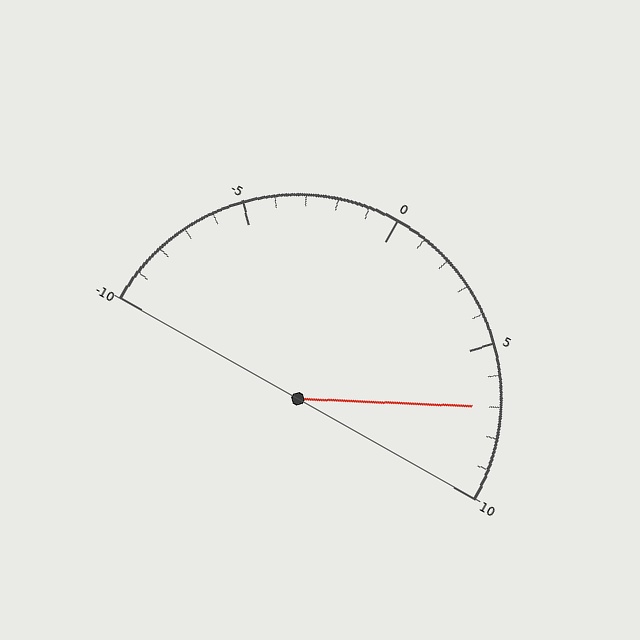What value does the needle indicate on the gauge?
The needle indicates approximately 7.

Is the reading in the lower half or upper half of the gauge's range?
The reading is in the upper half of the range (-10 to 10).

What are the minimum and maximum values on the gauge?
The gauge ranges from -10 to 10.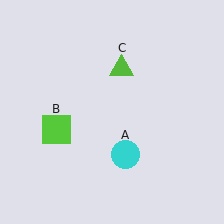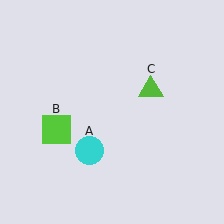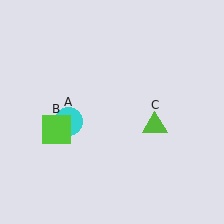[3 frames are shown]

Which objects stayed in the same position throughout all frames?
Lime square (object B) remained stationary.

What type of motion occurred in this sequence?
The cyan circle (object A), lime triangle (object C) rotated clockwise around the center of the scene.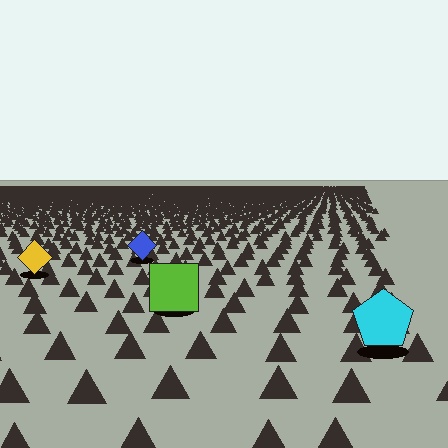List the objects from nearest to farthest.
From nearest to farthest: the cyan pentagon, the lime square, the yellow diamond, the blue diamond.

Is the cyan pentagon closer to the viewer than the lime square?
Yes. The cyan pentagon is closer — you can tell from the texture gradient: the ground texture is coarser near it.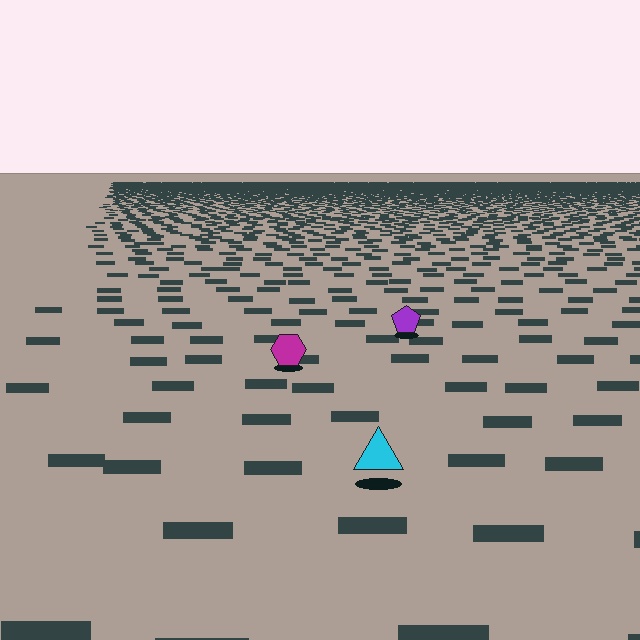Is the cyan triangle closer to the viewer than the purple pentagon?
Yes. The cyan triangle is closer — you can tell from the texture gradient: the ground texture is coarser near it.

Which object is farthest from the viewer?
The purple pentagon is farthest from the viewer. It appears smaller and the ground texture around it is denser.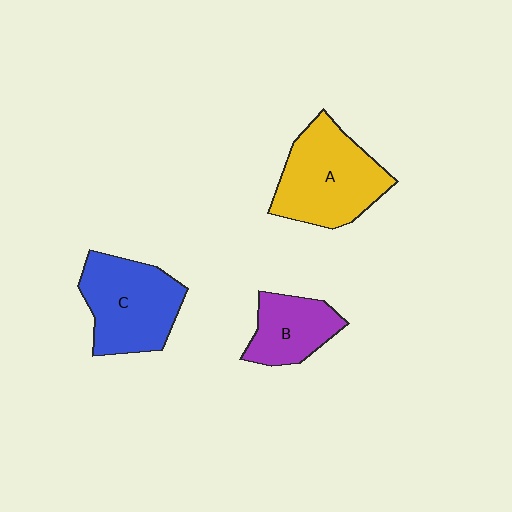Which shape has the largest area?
Shape A (yellow).